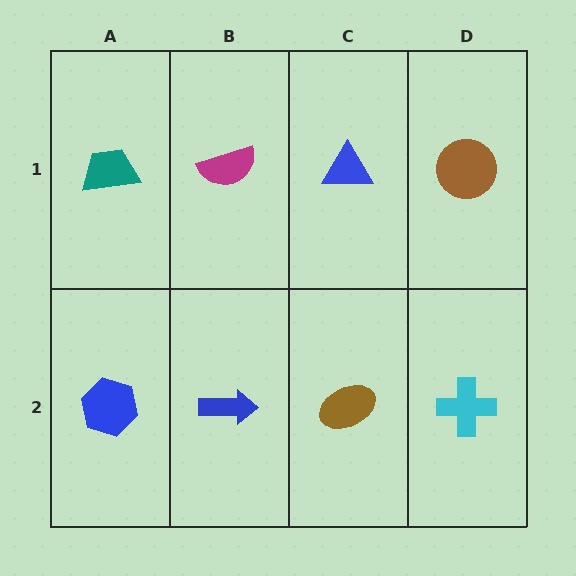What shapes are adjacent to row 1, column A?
A blue hexagon (row 2, column A), a magenta semicircle (row 1, column B).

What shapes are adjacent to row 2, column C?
A blue triangle (row 1, column C), a blue arrow (row 2, column B), a cyan cross (row 2, column D).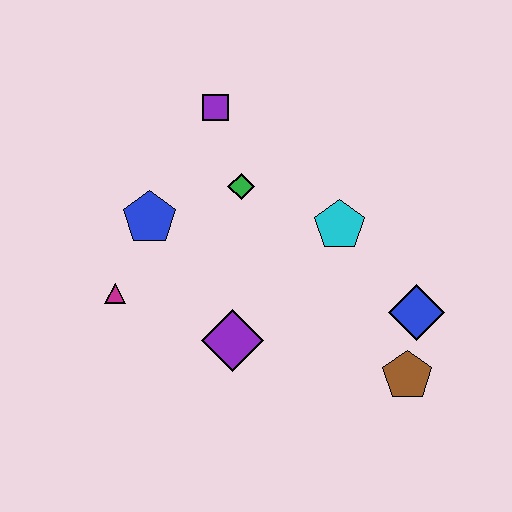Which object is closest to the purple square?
The green diamond is closest to the purple square.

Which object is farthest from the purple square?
The brown pentagon is farthest from the purple square.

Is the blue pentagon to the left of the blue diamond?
Yes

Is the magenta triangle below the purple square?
Yes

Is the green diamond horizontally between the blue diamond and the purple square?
Yes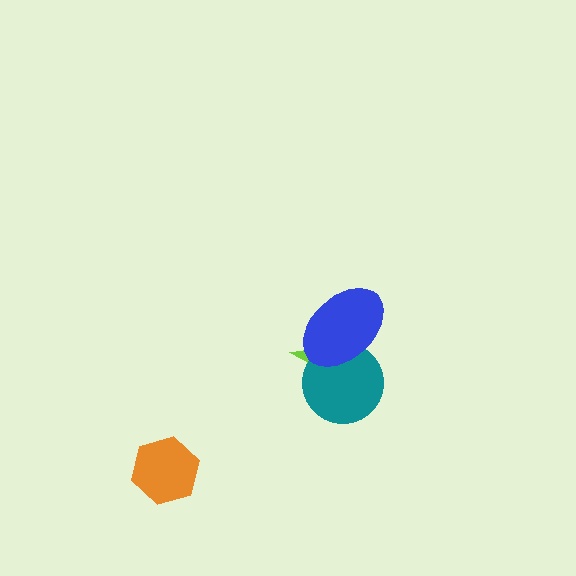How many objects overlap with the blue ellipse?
2 objects overlap with the blue ellipse.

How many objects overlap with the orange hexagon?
0 objects overlap with the orange hexagon.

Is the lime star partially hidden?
Yes, it is partially covered by another shape.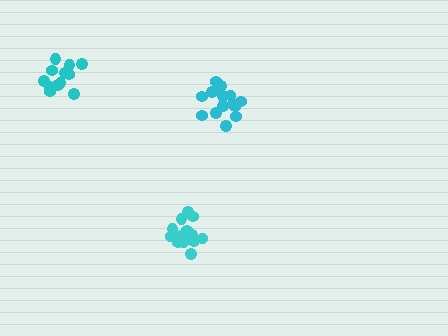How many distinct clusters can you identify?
There are 3 distinct clusters.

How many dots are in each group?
Group 1: 14 dots, Group 2: 12 dots, Group 3: 15 dots (41 total).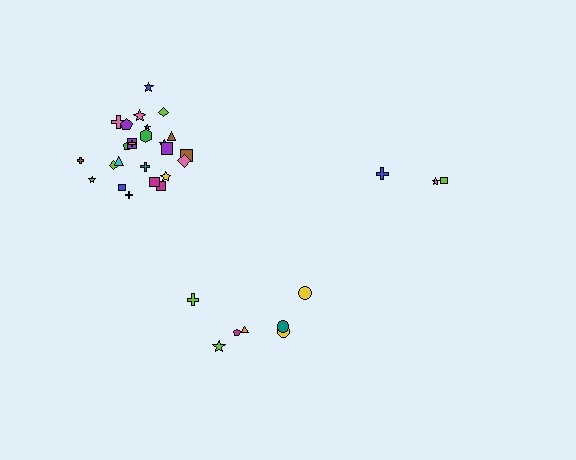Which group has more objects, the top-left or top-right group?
The top-left group.